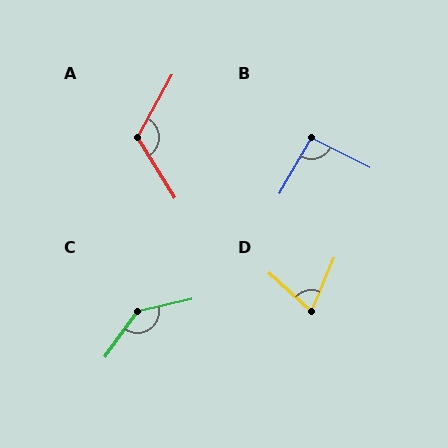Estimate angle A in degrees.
Approximately 120 degrees.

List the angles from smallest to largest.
D (70°), B (94°), A (120°), C (138°).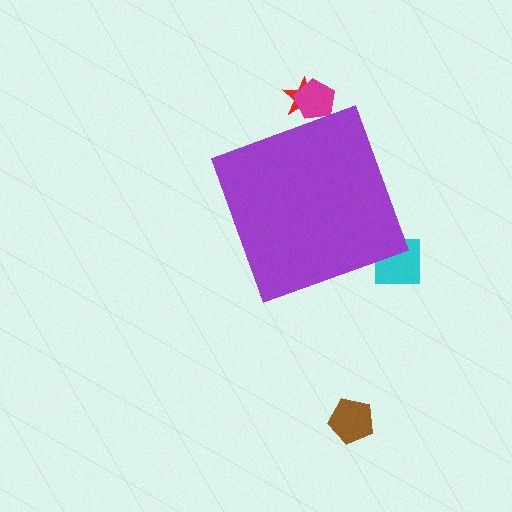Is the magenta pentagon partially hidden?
Yes, the magenta pentagon is partially hidden behind the purple diamond.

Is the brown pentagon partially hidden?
No, the brown pentagon is fully visible.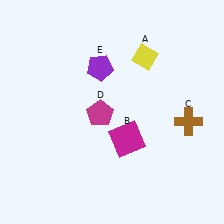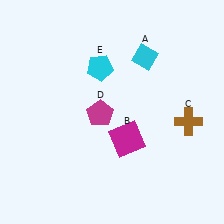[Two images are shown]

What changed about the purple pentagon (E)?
In Image 1, E is purple. In Image 2, it changed to cyan.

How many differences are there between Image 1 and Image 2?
There are 2 differences between the two images.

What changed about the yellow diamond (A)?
In Image 1, A is yellow. In Image 2, it changed to cyan.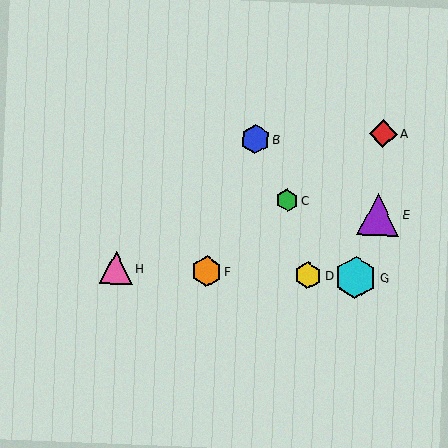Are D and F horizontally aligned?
Yes, both are at y≈275.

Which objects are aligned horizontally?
Objects D, F, G, H are aligned horizontally.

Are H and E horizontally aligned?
No, H is at y≈268 and E is at y≈214.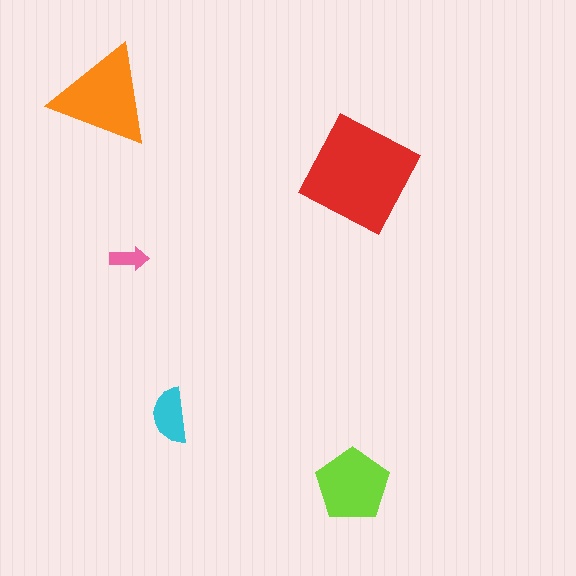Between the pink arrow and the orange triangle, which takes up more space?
The orange triangle.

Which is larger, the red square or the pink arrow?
The red square.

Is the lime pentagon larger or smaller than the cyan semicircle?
Larger.